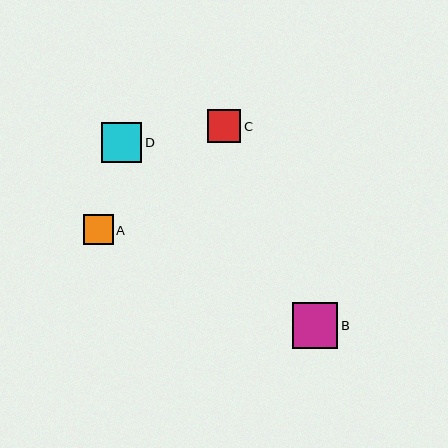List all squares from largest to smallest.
From largest to smallest: B, D, C, A.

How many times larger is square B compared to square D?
Square B is approximately 1.1 times the size of square D.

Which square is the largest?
Square B is the largest with a size of approximately 46 pixels.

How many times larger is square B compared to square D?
Square B is approximately 1.1 times the size of square D.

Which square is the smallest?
Square A is the smallest with a size of approximately 30 pixels.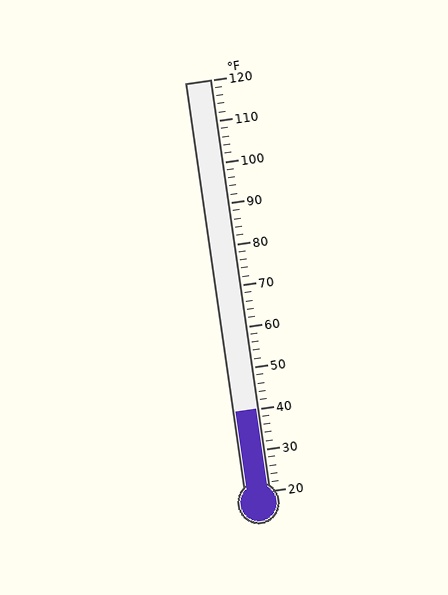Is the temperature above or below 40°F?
The temperature is at 40°F.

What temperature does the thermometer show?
The thermometer shows approximately 40°F.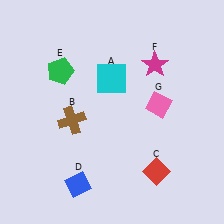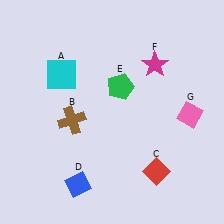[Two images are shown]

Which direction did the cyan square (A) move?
The cyan square (A) moved left.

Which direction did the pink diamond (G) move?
The pink diamond (G) moved right.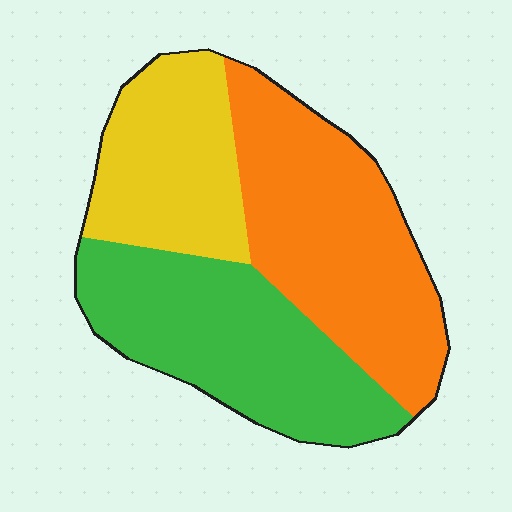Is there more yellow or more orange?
Orange.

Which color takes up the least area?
Yellow, at roughly 25%.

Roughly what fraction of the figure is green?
Green covers about 35% of the figure.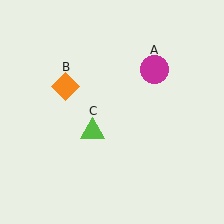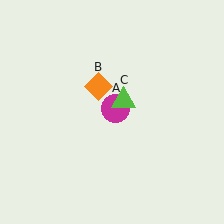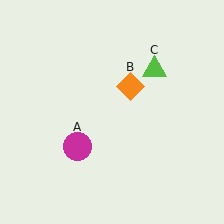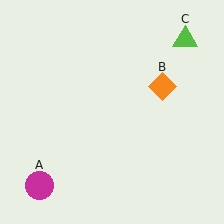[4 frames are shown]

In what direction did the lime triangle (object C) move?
The lime triangle (object C) moved up and to the right.